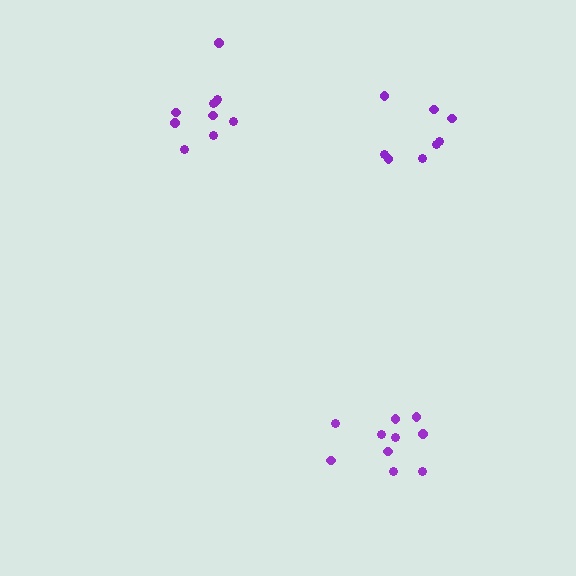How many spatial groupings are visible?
There are 3 spatial groupings.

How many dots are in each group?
Group 1: 10 dots, Group 2: 8 dots, Group 3: 10 dots (28 total).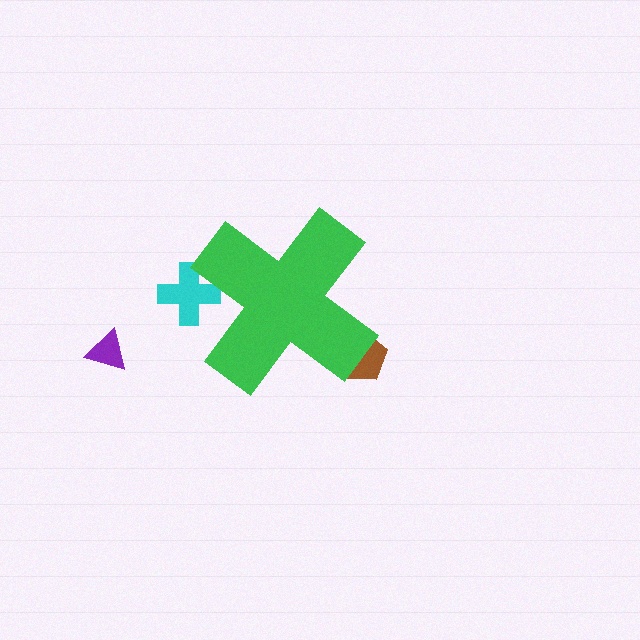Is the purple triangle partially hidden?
No, the purple triangle is fully visible.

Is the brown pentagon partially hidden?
Yes, the brown pentagon is partially hidden behind the green cross.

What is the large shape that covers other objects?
A green cross.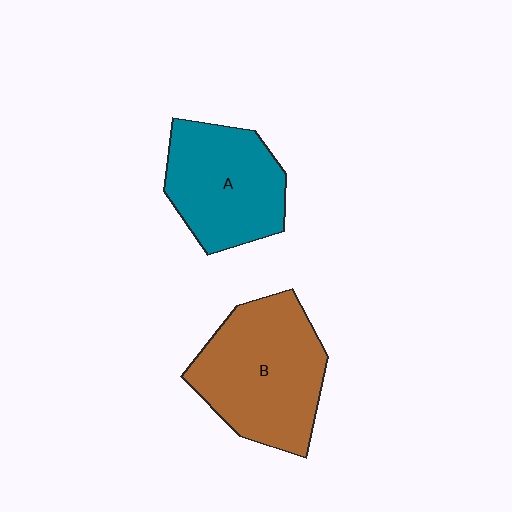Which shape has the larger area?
Shape B (brown).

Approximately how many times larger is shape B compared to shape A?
Approximately 1.2 times.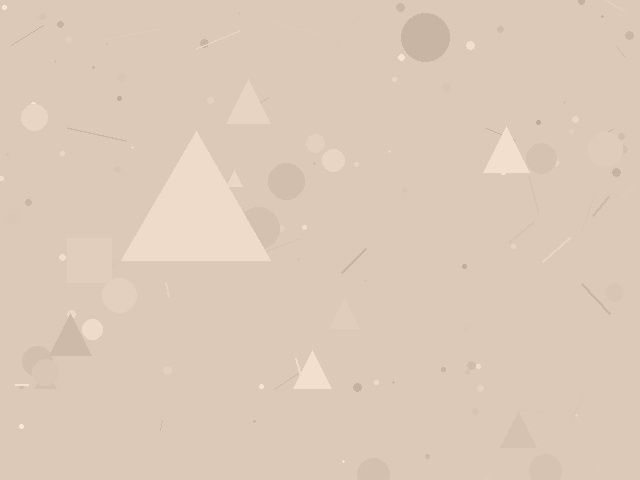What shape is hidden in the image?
A triangle is hidden in the image.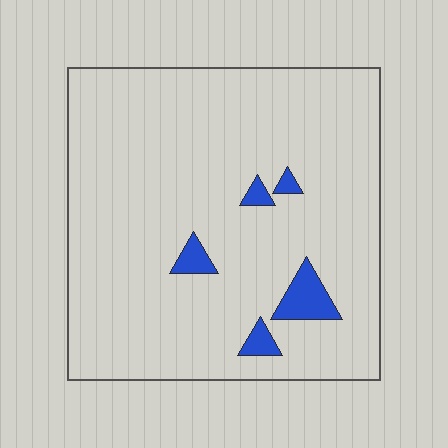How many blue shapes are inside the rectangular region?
5.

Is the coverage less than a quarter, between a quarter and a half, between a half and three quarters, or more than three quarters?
Less than a quarter.